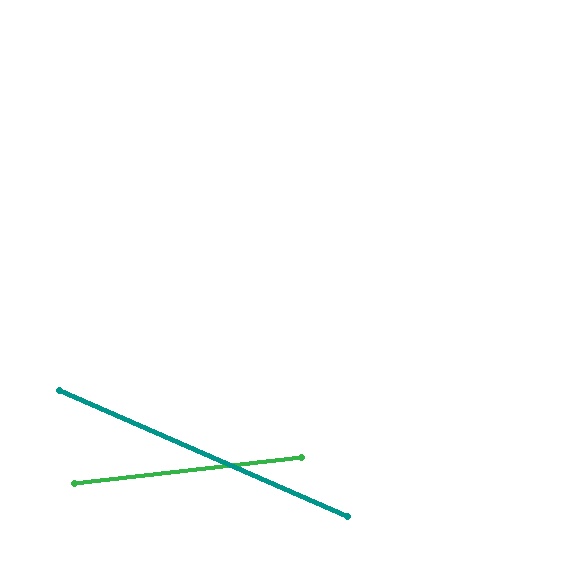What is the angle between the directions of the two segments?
Approximately 30 degrees.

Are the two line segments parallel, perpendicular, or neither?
Neither parallel nor perpendicular — they differ by about 30°.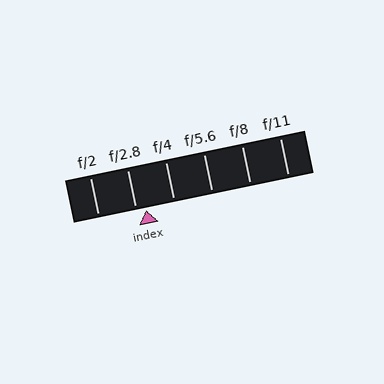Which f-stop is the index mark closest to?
The index mark is closest to f/2.8.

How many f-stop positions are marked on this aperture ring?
There are 6 f-stop positions marked.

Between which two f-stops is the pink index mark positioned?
The index mark is between f/2.8 and f/4.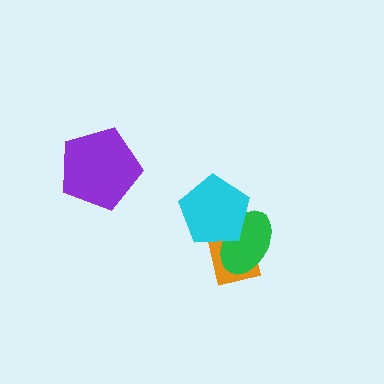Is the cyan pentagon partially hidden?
No, no other shape covers it.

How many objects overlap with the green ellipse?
2 objects overlap with the green ellipse.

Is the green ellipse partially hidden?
Yes, it is partially covered by another shape.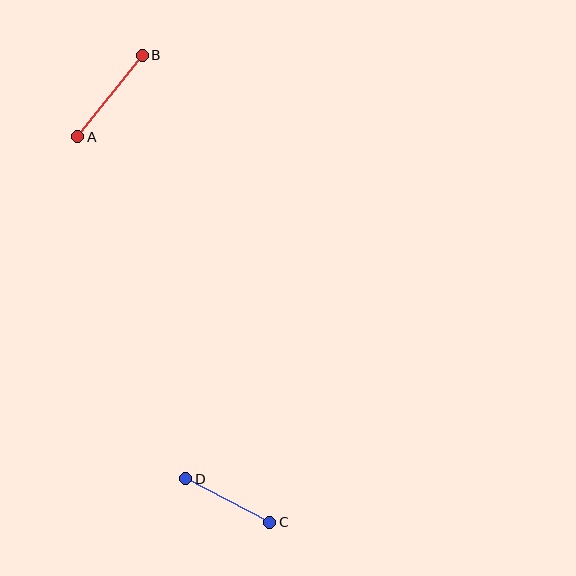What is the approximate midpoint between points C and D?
The midpoint is at approximately (228, 500) pixels.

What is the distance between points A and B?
The distance is approximately 104 pixels.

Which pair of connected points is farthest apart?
Points A and B are farthest apart.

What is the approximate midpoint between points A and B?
The midpoint is at approximately (110, 96) pixels.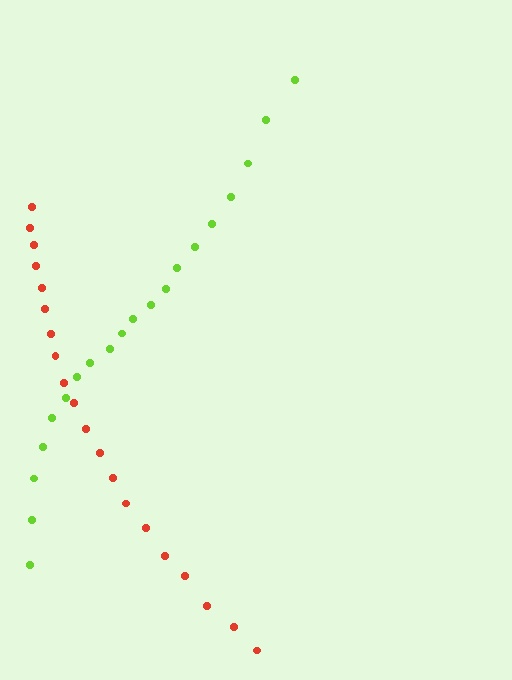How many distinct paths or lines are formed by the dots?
There are 2 distinct paths.